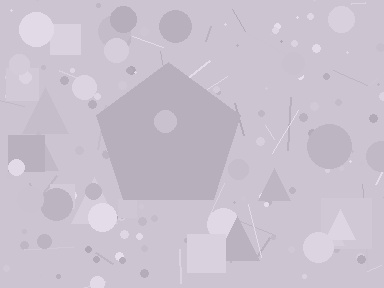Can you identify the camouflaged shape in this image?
The camouflaged shape is a pentagon.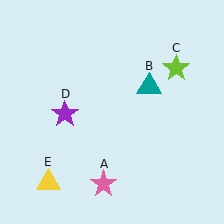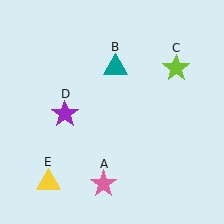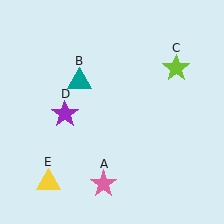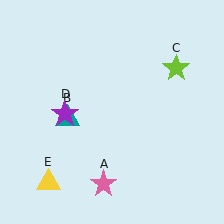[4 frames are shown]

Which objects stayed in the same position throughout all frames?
Pink star (object A) and lime star (object C) and purple star (object D) and yellow triangle (object E) remained stationary.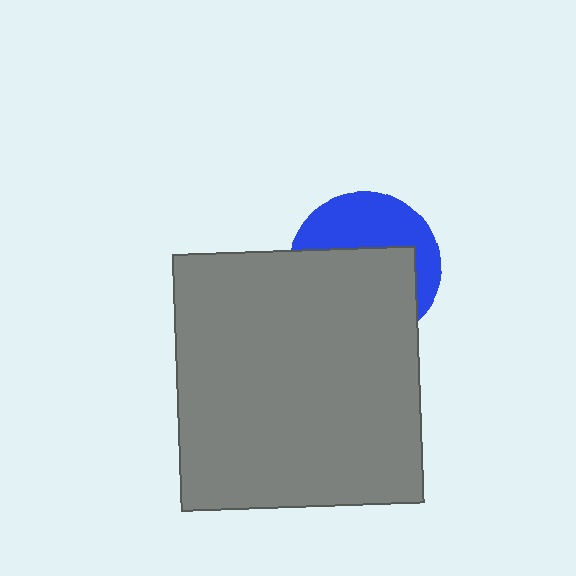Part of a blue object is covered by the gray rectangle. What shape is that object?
It is a circle.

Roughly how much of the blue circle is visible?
A small part of it is visible (roughly 41%).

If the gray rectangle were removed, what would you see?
You would see the complete blue circle.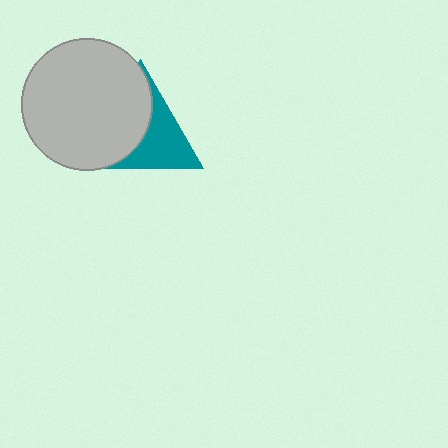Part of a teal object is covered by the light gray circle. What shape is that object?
It is a triangle.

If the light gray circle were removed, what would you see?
You would see the complete teal triangle.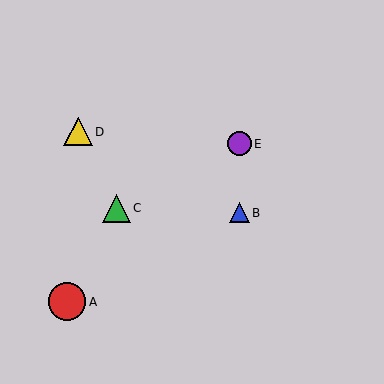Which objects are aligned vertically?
Objects B, E are aligned vertically.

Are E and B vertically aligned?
Yes, both are at x≈239.